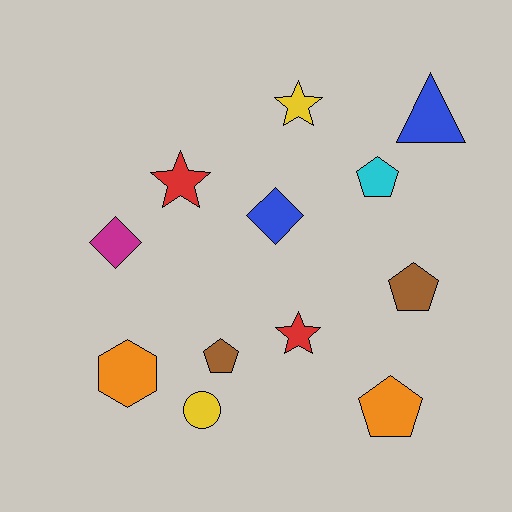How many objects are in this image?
There are 12 objects.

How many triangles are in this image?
There is 1 triangle.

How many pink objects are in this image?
There are no pink objects.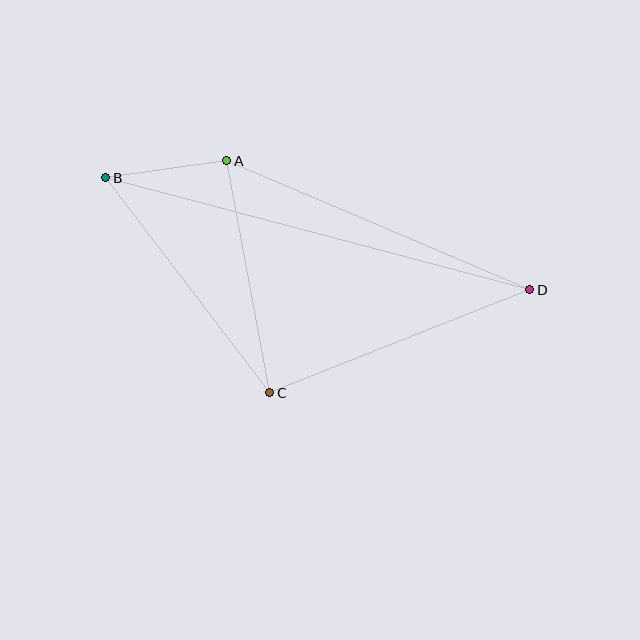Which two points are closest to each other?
Points A and B are closest to each other.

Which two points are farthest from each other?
Points B and D are farthest from each other.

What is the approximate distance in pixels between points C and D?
The distance between C and D is approximately 280 pixels.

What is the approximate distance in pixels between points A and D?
The distance between A and D is approximately 329 pixels.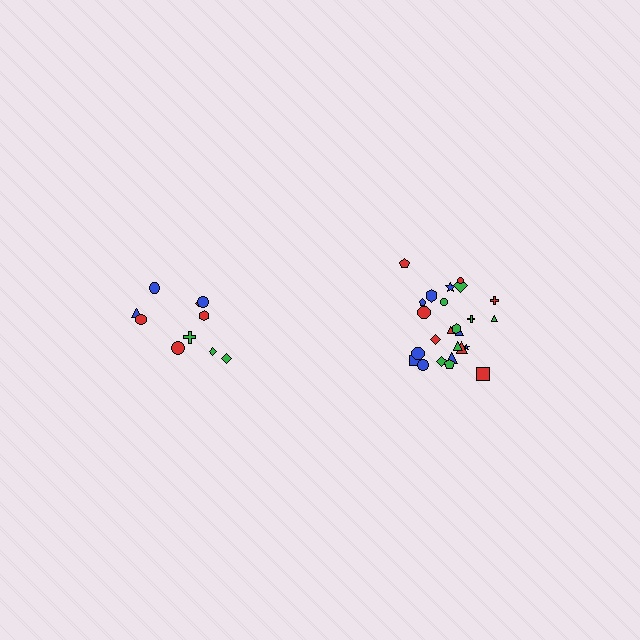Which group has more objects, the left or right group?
The right group.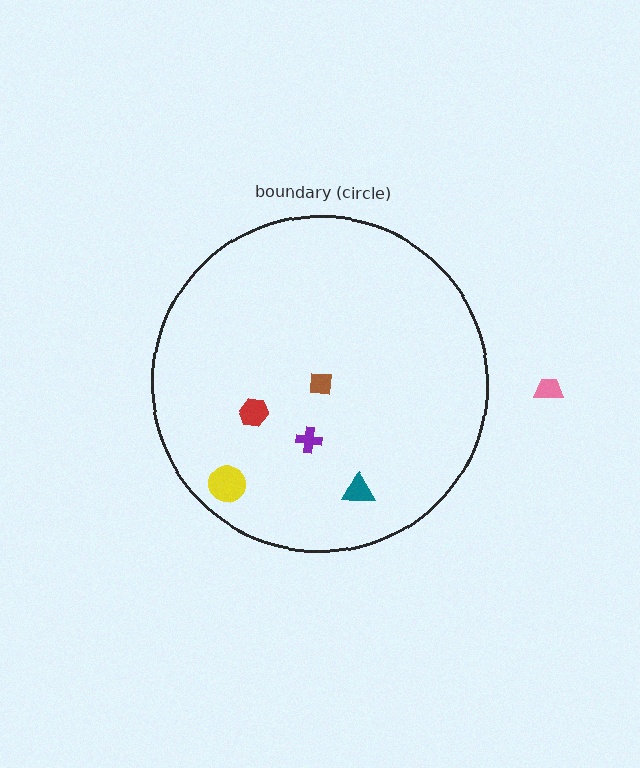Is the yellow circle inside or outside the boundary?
Inside.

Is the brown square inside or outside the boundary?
Inside.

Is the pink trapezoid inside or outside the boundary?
Outside.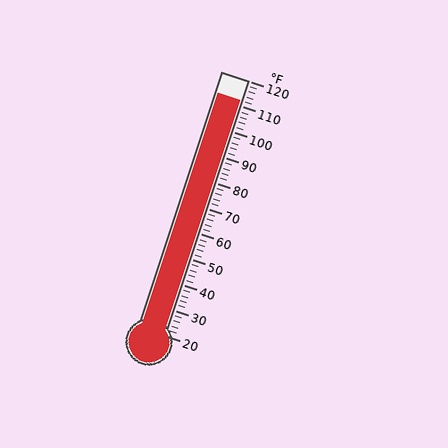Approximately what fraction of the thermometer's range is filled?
The thermometer is filled to approximately 90% of its range.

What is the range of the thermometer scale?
The thermometer scale ranges from 20°F to 120°F.